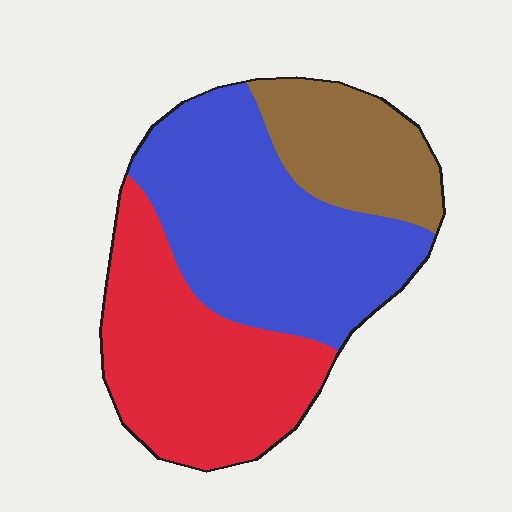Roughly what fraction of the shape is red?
Red covers about 35% of the shape.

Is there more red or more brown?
Red.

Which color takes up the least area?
Brown, at roughly 20%.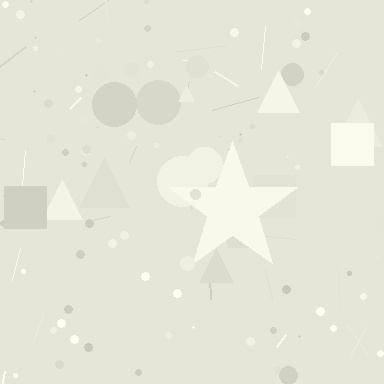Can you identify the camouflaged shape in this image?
The camouflaged shape is a star.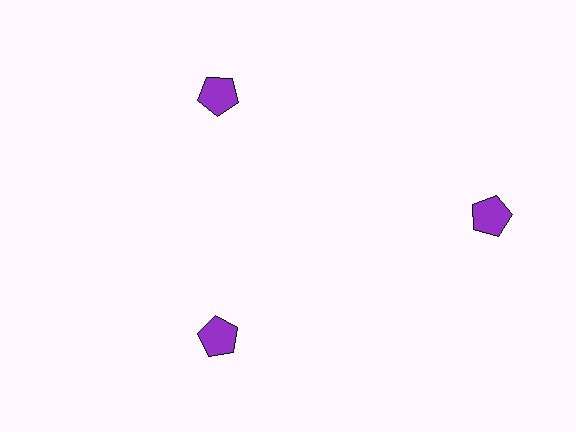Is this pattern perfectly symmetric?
No. The 3 purple pentagons are arranged in a ring, but one element near the 3 o'clock position is pushed outward from the center, breaking the 3-fold rotational symmetry.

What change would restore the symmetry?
The symmetry would be restored by moving it inward, back onto the ring so that all 3 pentagons sit at equal angles and equal distance from the center.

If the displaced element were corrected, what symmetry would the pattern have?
It would have 3-fold rotational symmetry — the pattern would map onto itself every 120 degrees.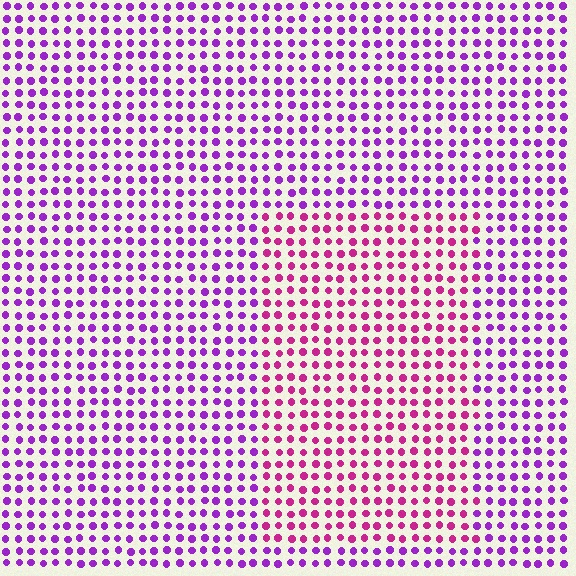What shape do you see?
I see a rectangle.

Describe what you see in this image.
The image is filled with small purple elements in a uniform arrangement. A rectangle-shaped region is visible where the elements are tinted to a slightly different hue, forming a subtle color boundary.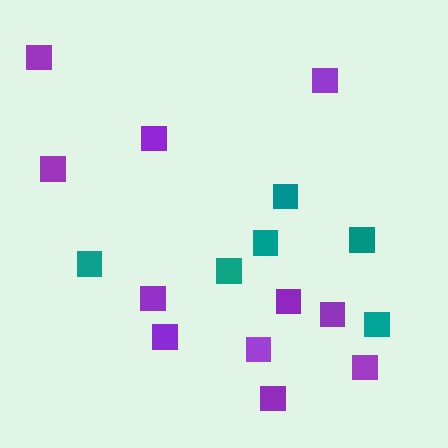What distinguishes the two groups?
There are 2 groups: one group of teal squares (6) and one group of purple squares (11).